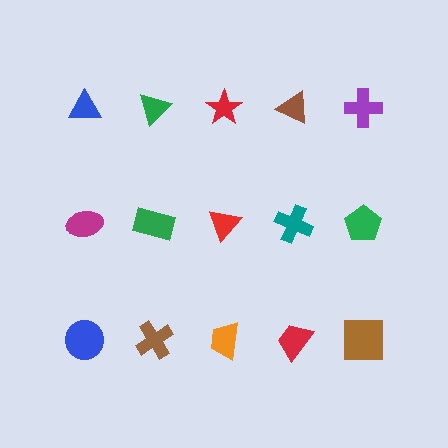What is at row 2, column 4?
A teal cross.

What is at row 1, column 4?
A brown triangle.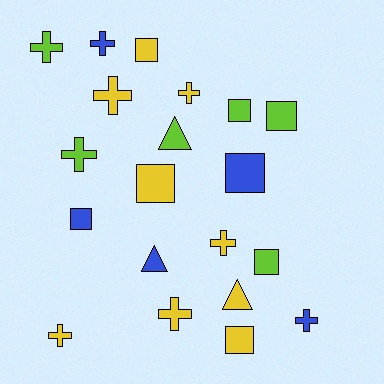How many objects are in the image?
There are 20 objects.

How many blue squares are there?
There are 2 blue squares.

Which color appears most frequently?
Yellow, with 9 objects.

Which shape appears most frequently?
Cross, with 9 objects.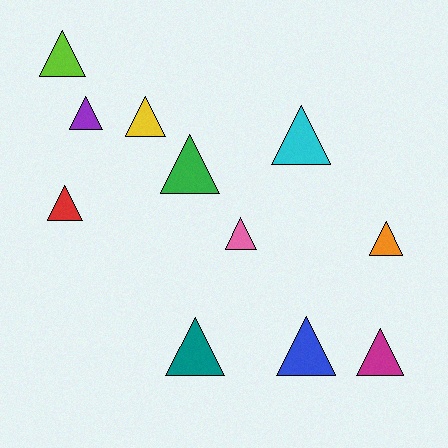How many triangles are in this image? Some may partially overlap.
There are 11 triangles.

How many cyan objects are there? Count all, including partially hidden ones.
There is 1 cyan object.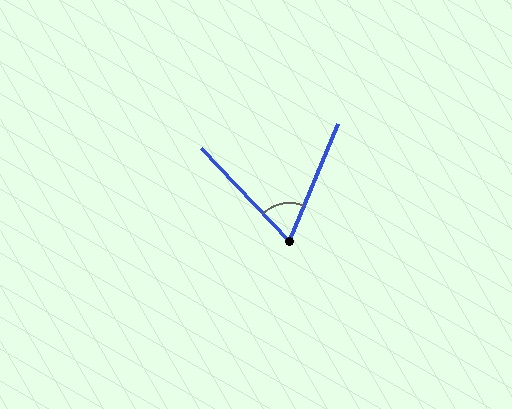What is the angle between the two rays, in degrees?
Approximately 66 degrees.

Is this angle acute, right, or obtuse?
It is acute.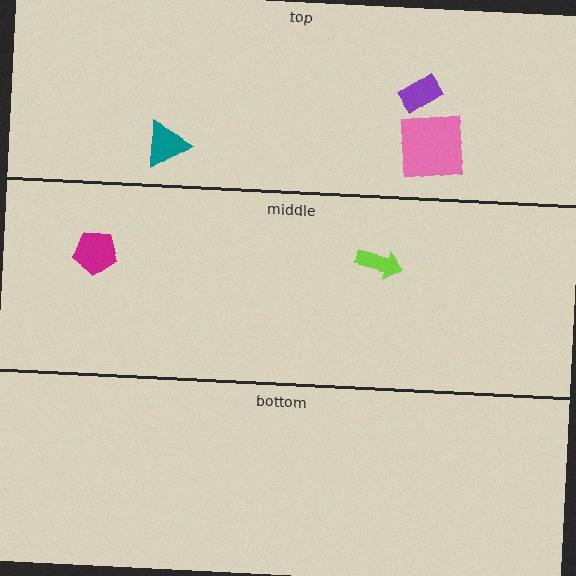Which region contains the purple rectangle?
The top region.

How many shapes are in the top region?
3.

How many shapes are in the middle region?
2.